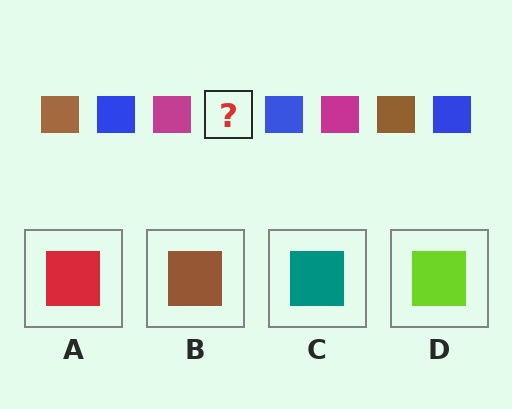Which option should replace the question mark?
Option B.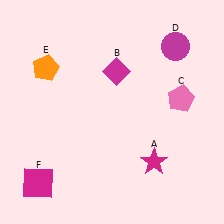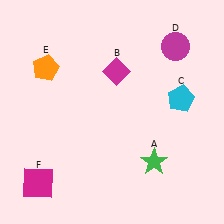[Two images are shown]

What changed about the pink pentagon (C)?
In Image 1, C is pink. In Image 2, it changed to cyan.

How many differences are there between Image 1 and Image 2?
There are 2 differences between the two images.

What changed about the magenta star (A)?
In Image 1, A is magenta. In Image 2, it changed to green.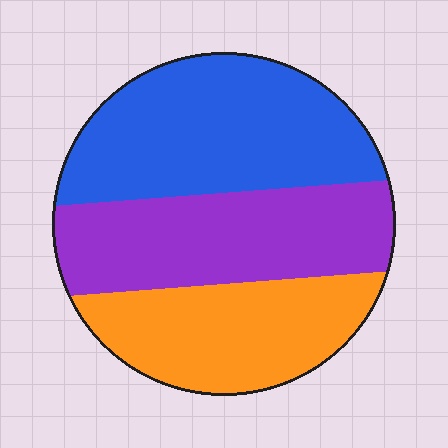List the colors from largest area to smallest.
From largest to smallest: blue, purple, orange.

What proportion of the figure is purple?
Purple covers roughly 35% of the figure.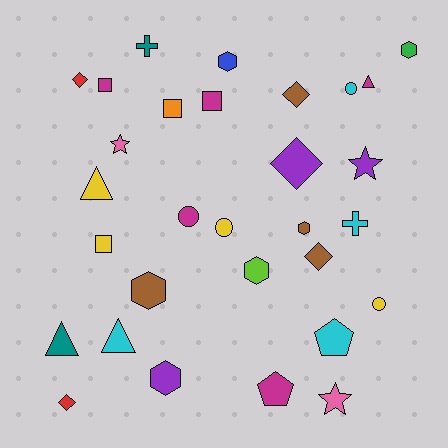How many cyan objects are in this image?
There are 4 cyan objects.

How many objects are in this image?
There are 30 objects.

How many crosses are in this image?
There are 2 crosses.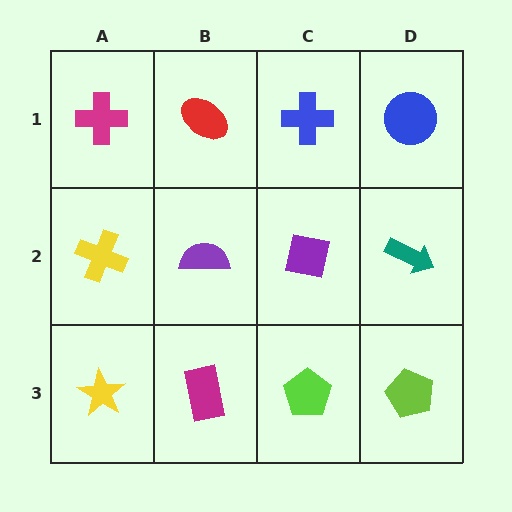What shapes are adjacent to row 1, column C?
A purple square (row 2, column C), a red ellipse (row 1, column B), a blue circle (row 1, column D).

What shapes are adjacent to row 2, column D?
A blue circle (row 1, column D), a lime pentagon (row 3, column D), a purple square (row 2, column C).